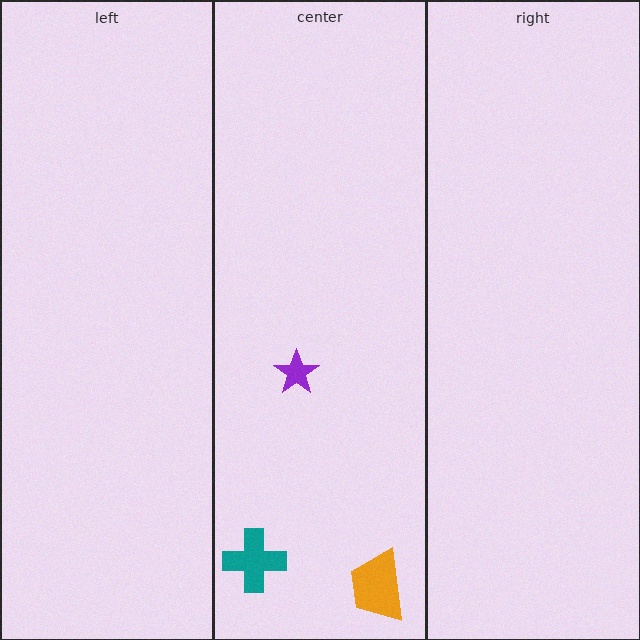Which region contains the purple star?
The center region.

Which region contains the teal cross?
The center region.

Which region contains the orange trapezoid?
The center region.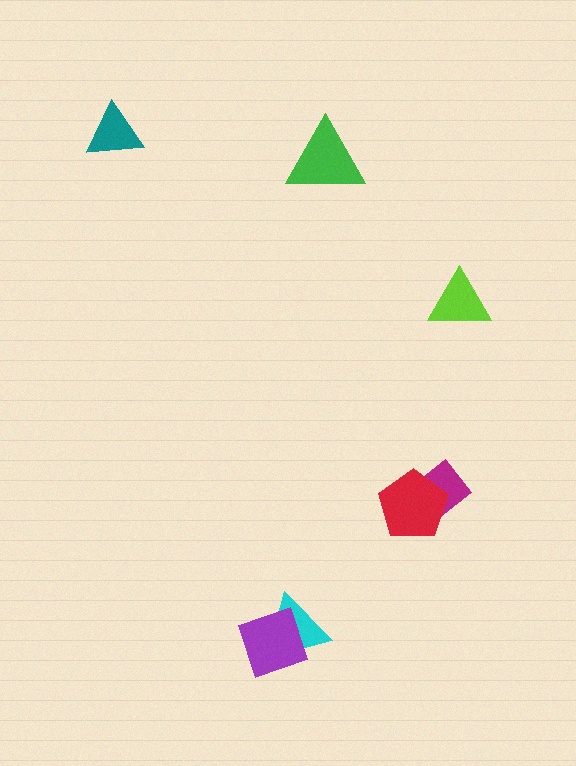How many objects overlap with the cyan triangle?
1 object overlaps with the cyan triangle.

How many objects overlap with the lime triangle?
0 objects overlap with the lime triangle.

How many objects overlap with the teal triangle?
0 objects overlap with the teal triangle.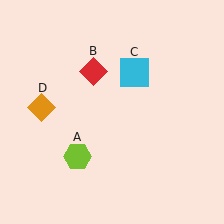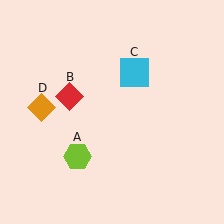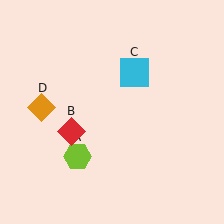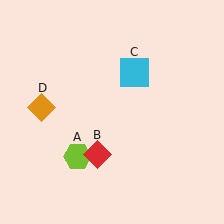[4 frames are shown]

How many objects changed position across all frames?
1 object changed position: red diamond (object B).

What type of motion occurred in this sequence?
The red diamond (object B) rotated counterclockwise around the center of the scene.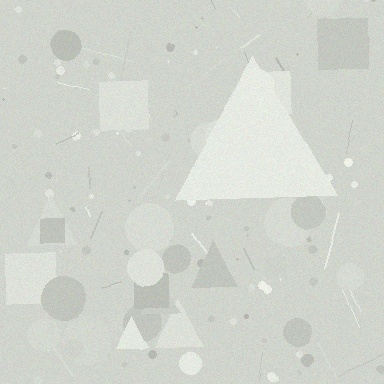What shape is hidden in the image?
A triangle is hidden in the image.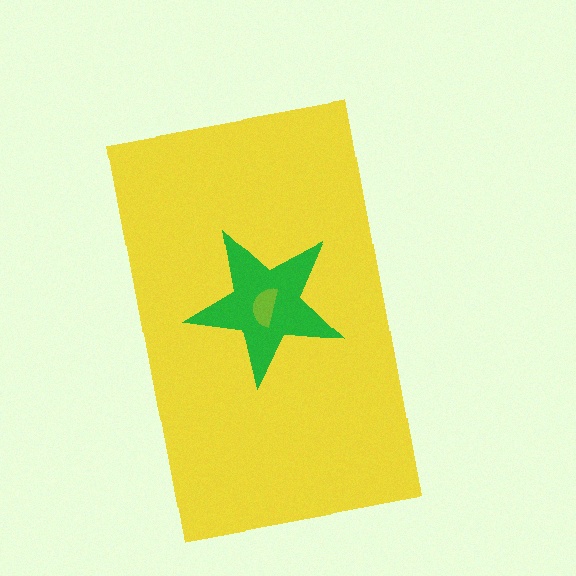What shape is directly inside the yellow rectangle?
The green star.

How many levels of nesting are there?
3.